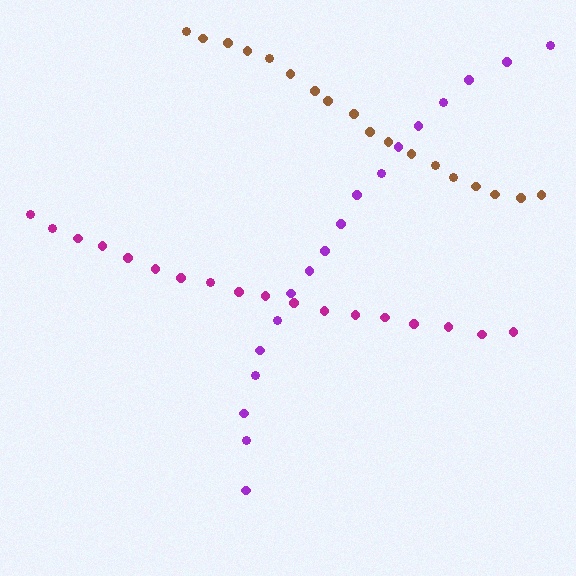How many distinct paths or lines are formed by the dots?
There are 3 distinct paths.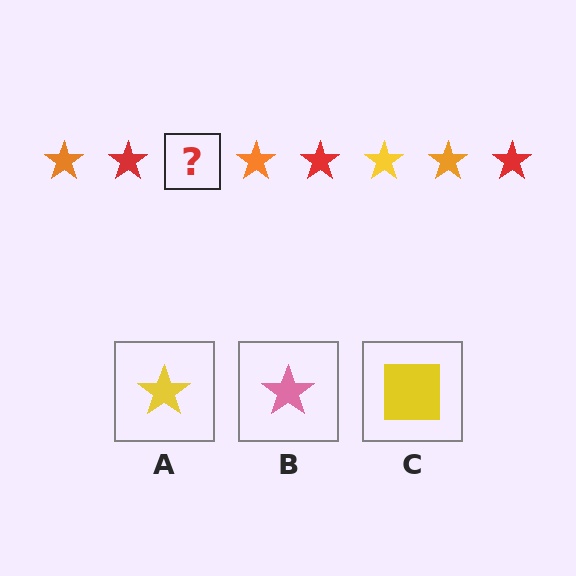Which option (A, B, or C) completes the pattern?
A.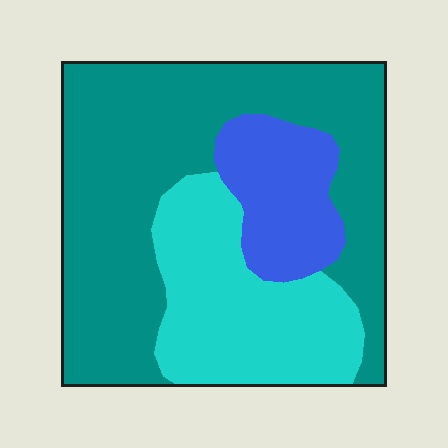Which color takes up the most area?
Teal, at roughly 55%.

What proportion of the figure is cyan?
Cyan covers about 30% of the figure.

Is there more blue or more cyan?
Cyan.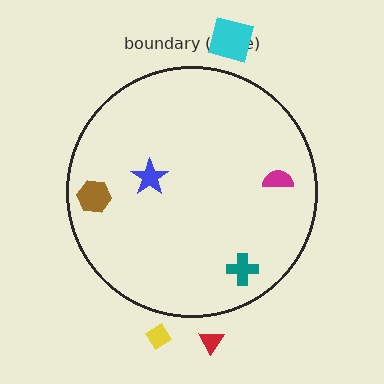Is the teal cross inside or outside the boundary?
Inside.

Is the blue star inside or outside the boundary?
Inside.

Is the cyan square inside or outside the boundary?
Outside.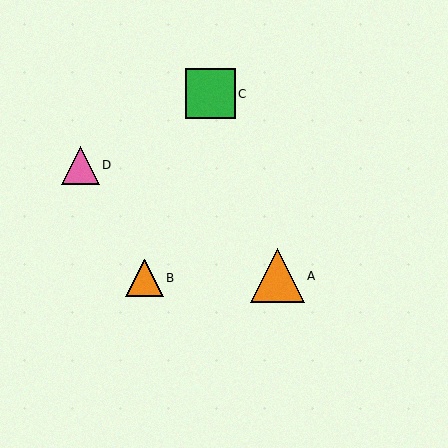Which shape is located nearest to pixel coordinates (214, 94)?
The green square (labeled C) at (210, 94) is nearest to that location.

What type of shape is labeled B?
Shape B is an orange triangle.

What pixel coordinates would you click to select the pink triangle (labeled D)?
Click at (81, 165) to select the pink triangle D.